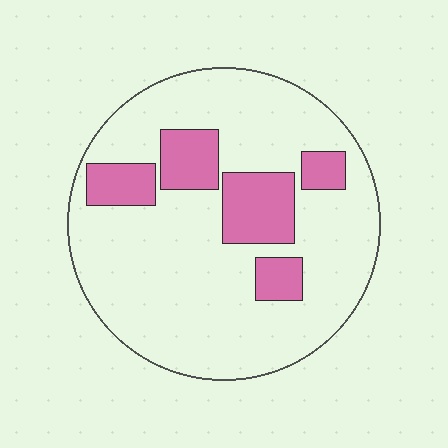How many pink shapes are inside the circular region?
5.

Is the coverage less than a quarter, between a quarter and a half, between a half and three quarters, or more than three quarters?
Less than a quarter.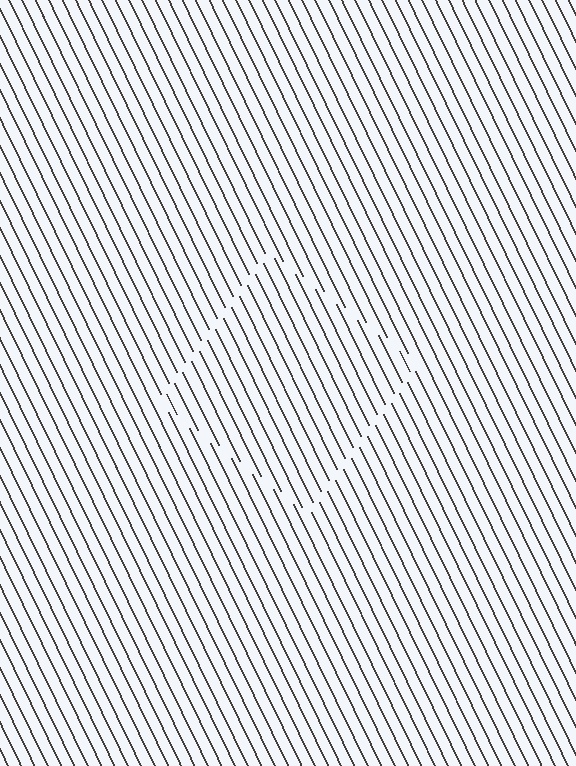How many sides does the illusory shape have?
4 sides — the line-ends trace a square.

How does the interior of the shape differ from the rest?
The interior of the shape contains the same grating, shifted by half a period — the contour is defined by the phase discontinuity where line-ends from the inner and outer gratings abut.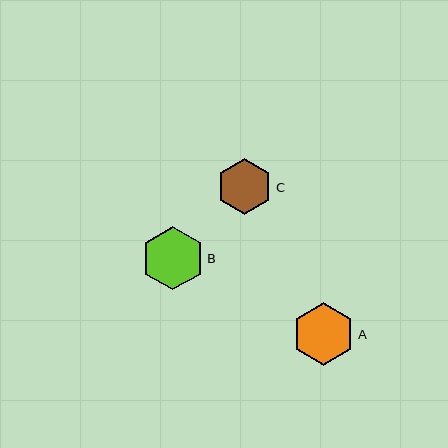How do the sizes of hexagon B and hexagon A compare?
Hexagon B and hexagon A are approximately the same size.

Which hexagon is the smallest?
Hexagon C is the smallest with a size of approximately 56 pixels.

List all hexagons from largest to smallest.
From largest to smallest: B, A, C.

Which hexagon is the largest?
Hexagon B is the largest with a size of approximately 63 pixels.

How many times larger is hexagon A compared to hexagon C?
Hexagon A is approximately 1.1 times the size of hexagon C.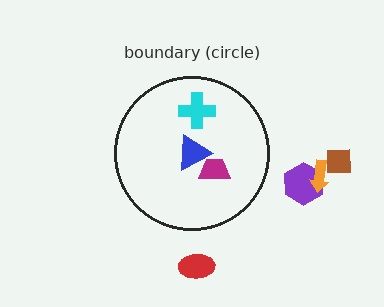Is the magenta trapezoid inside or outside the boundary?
Inside.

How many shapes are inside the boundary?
3 inside, 4 outside.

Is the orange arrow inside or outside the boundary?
Outside.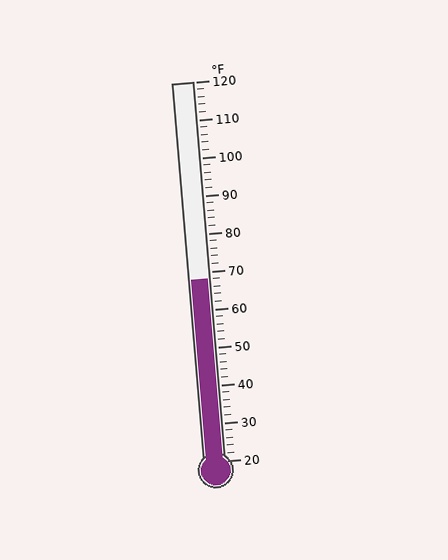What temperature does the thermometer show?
The thermometer shows approximately 68°F.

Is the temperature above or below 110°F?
The temperature is below 110°F.